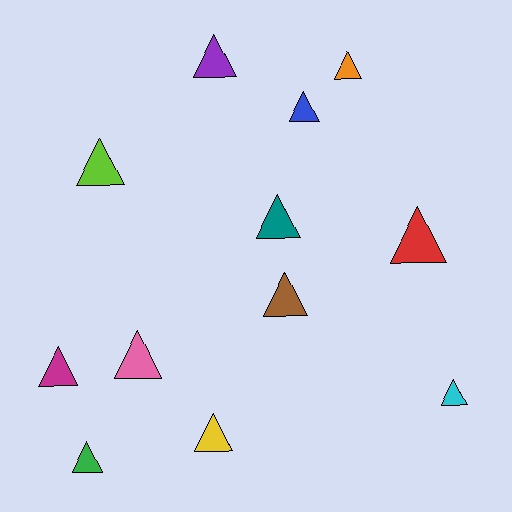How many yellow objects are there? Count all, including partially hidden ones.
There is 1 yellow object.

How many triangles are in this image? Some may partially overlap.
There are 12 triangles.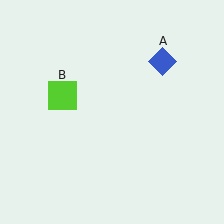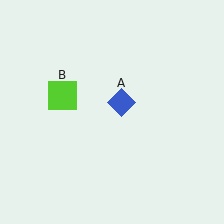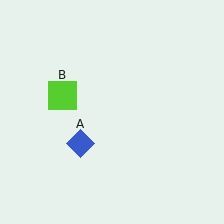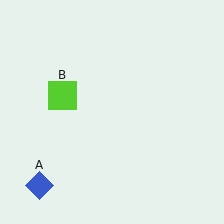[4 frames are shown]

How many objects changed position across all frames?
1 object changed position: blue diamond (object A).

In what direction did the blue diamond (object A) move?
The blue diamond (object A) moved down and to the left.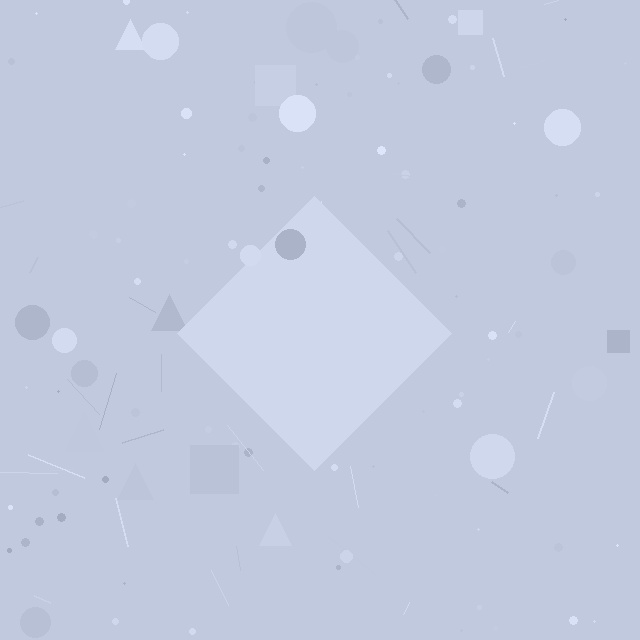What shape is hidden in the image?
A diamond is hidden in the image.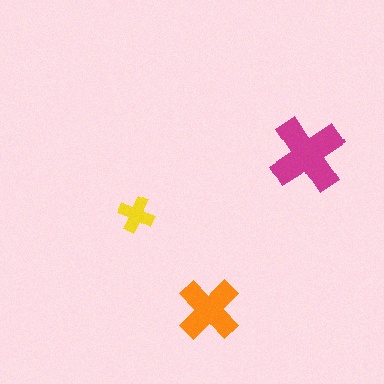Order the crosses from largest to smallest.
the magenta one, the orange one, the yellow one.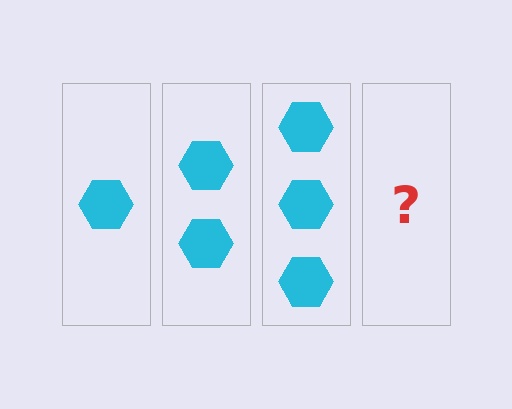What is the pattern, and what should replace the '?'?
The pattern is that each step adds one more hexagon. The '?' should be 4 hexagons.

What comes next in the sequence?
The next element should be 4 hexagons.